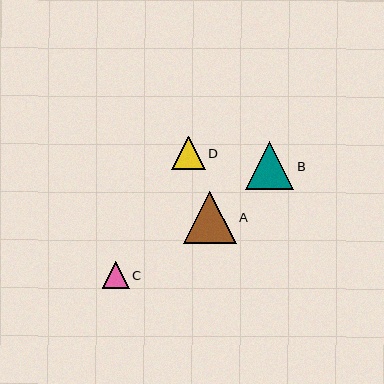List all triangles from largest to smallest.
From largest to smallest: A, B, D, C.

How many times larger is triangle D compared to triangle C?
Triangle D is approximately 1.3 times the size of triangle C.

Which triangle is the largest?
Triangle A is the largest with a size of approximately 52 pixels.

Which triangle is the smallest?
Triangle C is the smallest with a size of approximately 26 pixels.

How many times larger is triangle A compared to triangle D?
Triangle A is approximately 1.6 times the size of triangle D.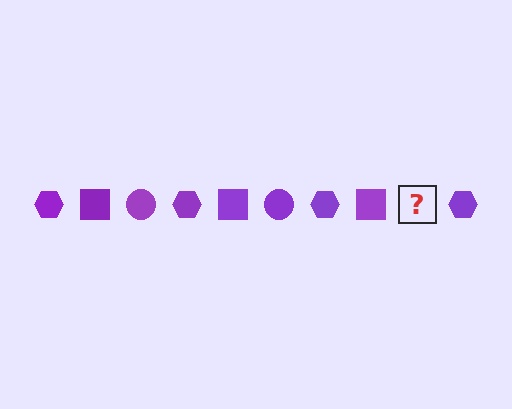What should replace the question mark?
The question mark should be replaced with a purple circle.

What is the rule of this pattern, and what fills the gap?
The rule is that the pattern cycles through hexagon, square, circle shapes in purple. The gap should be filled with a purple circle.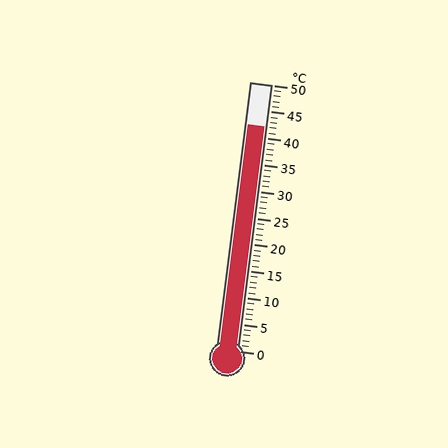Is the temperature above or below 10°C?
The temperature is above 10°C.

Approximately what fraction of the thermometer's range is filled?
The thermometer is filled to approximately 85% of its range.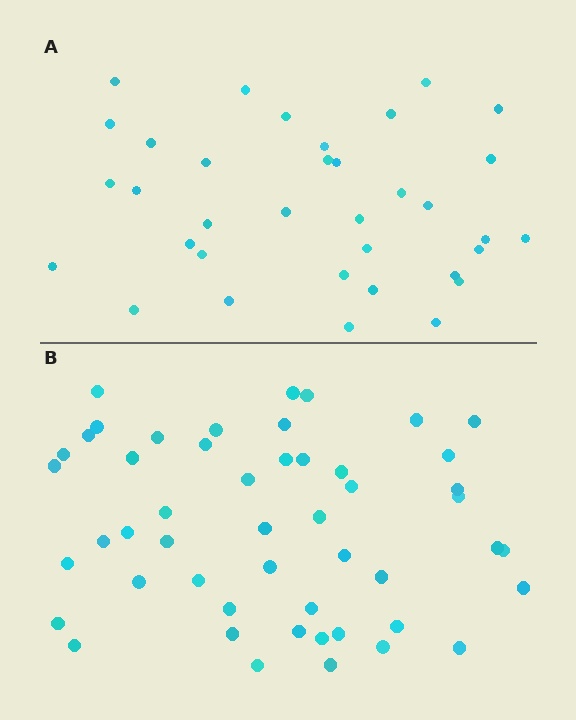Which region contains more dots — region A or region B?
Region B (the bottom region) has more dots.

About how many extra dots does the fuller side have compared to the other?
Region B has approximately 15 more dots than region A.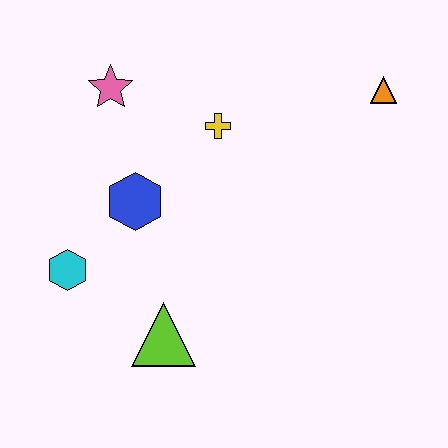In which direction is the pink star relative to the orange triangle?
The pink star is to the left of the orange triangle.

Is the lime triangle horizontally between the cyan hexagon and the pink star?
No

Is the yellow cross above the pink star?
No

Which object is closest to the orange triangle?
The yellow cross is closest to the orange triangle.